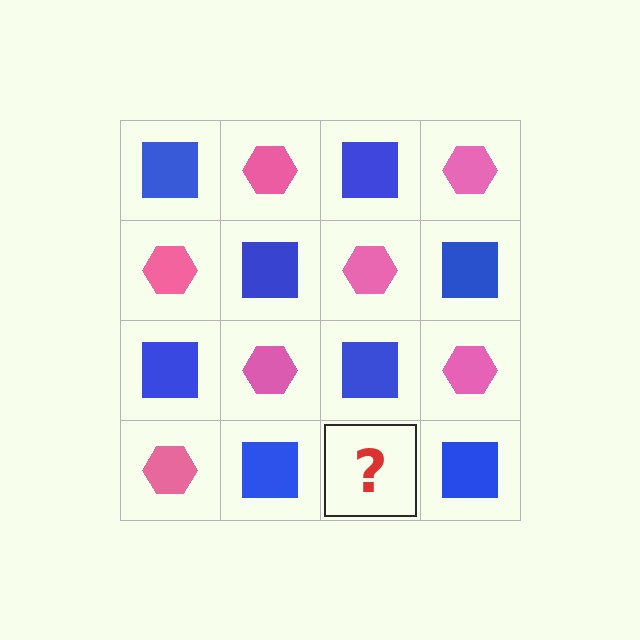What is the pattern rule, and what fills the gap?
The rule is that it alternates blue square and pink hexagon in a checkerboard pattern. The gap should be filled with a pink hexagon.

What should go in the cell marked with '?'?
The missing cell should contain a pink hexagon.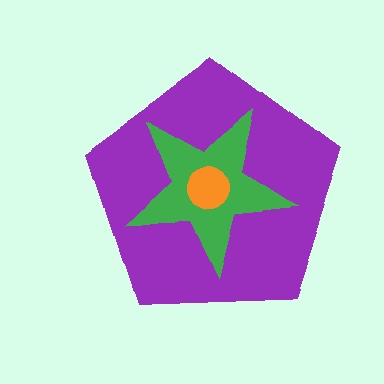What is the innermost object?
The orange circle.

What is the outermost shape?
The purple pentagon.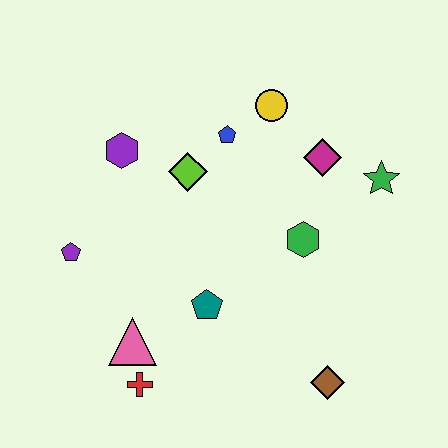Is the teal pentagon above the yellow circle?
No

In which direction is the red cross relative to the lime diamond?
The red cross is below the lime diamond.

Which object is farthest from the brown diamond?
The purple hexagon is farthest from the brown diamond.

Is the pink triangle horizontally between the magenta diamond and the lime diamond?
No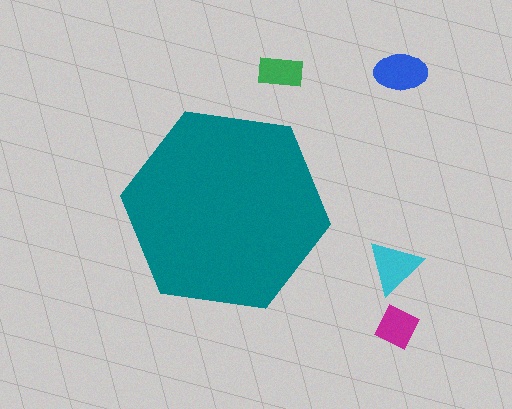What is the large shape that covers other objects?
A teal hexagon.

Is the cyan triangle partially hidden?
No, the cyan triangle is fully visible.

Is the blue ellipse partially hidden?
No, the blue ellipse is fully visible.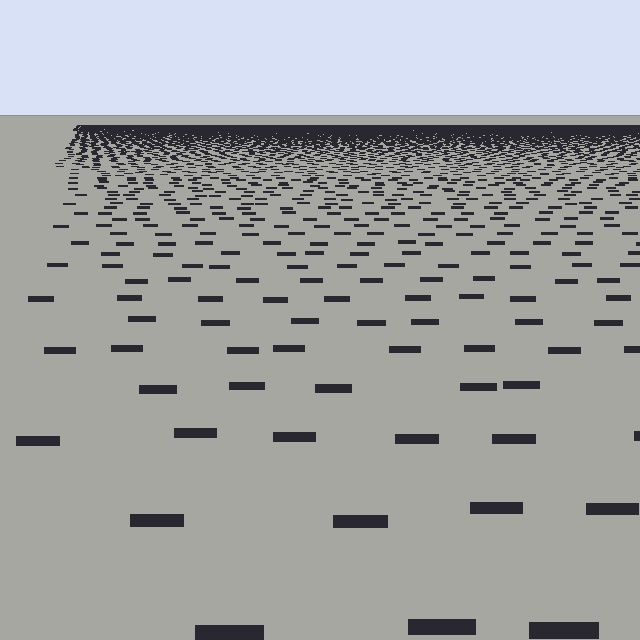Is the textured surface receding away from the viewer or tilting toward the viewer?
The surface is receding away from the viewer. Texture elements get smaller and denser toward the top.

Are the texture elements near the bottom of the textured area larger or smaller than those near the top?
Larger. Near the bottom, elements are closer to the viewer and appear at a bigger on-screen size.